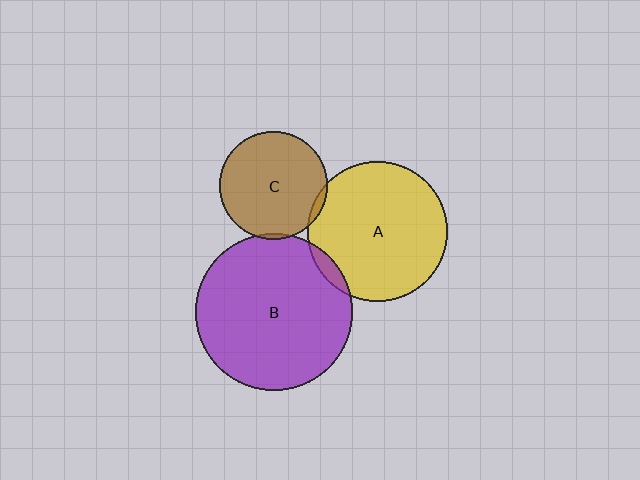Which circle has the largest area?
Circle B (purple).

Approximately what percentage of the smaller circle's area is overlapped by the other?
Approximately 5%.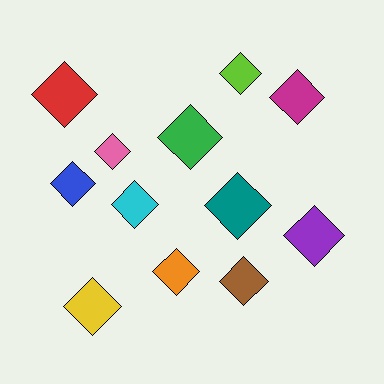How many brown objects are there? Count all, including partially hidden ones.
There is 1 brown object.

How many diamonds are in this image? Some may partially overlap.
There are 12 diamonds.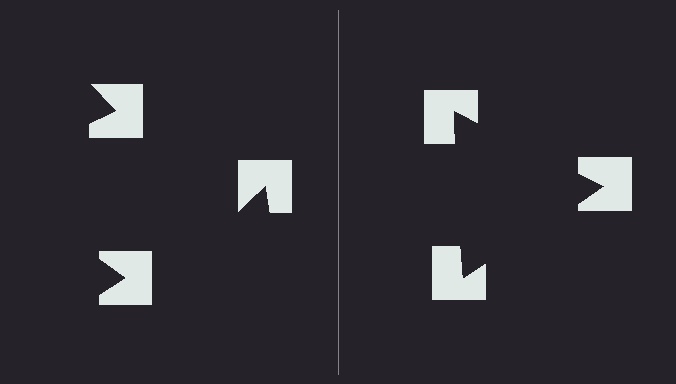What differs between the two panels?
The notched squares are positioned identically on both sides; only the wedge orientations differ. On the right they align to a triangle; on the left they are misaligned.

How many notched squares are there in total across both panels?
6 — 3 on each side.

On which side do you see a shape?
An illusory triangle appears on the right side. On the left side the wedge cuts are rotated, so no coherent shape forms.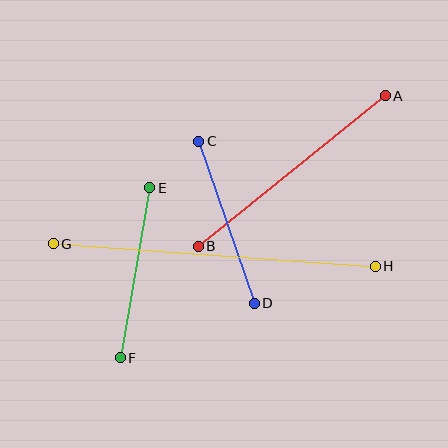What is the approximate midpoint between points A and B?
The midpoint is at approximately (292, 171) pixels.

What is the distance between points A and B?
The distance is approximately 240 pixels.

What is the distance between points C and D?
The distance is approximately 172 pixels.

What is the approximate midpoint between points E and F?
The midpoint is at approximately (135, 273) pixels.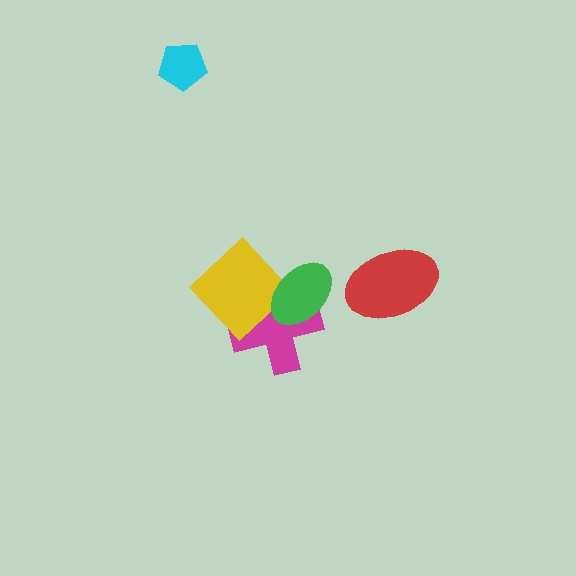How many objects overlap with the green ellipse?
2 objects overlap with the green ellipse.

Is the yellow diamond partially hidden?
Yes, it is partially covered by another shape.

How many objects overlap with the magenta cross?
2 objects overlap with the magenta cross.